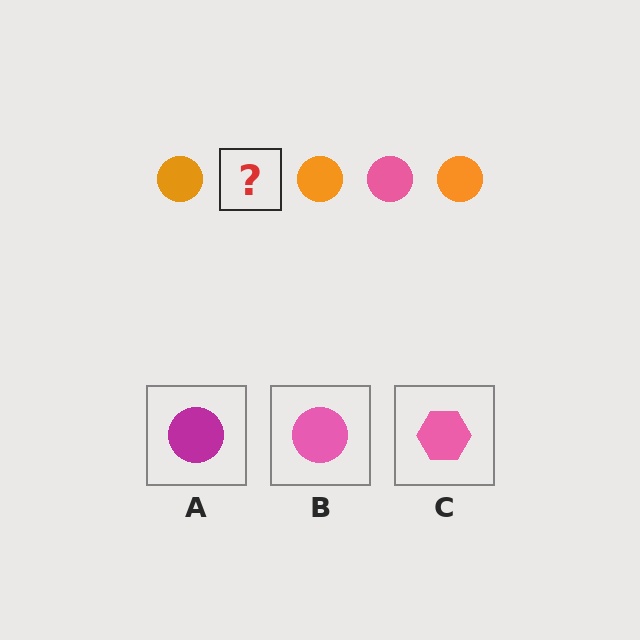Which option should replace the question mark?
Option B.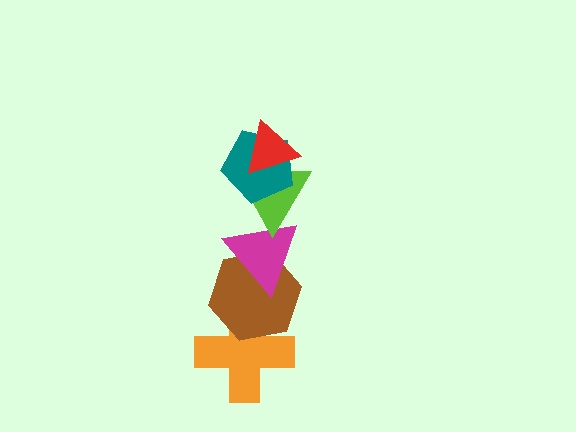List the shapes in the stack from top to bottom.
From top to bottom: the red triangle, the teal pentagon, the lime triangle, the magenta triangle, the brown hexagon, the orange cross.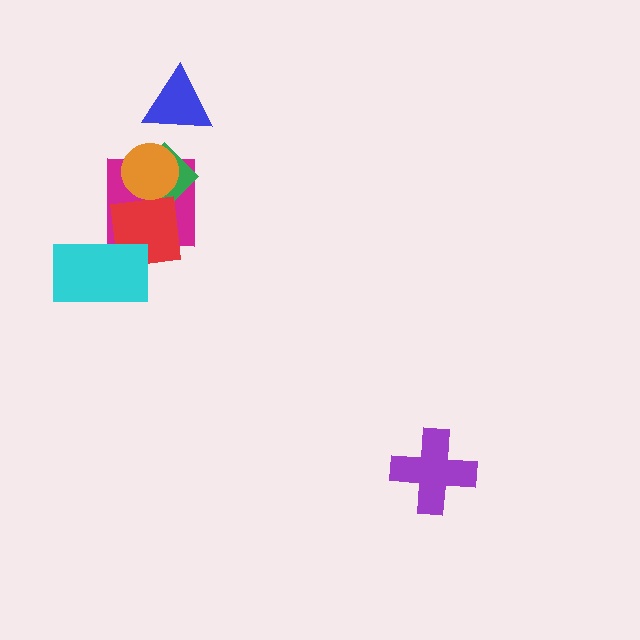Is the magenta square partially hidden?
Yes, it is partially covered by another shape.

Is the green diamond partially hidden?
Yes, it is partially covered by another shape.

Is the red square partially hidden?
Yes, it is partially covered by another shape.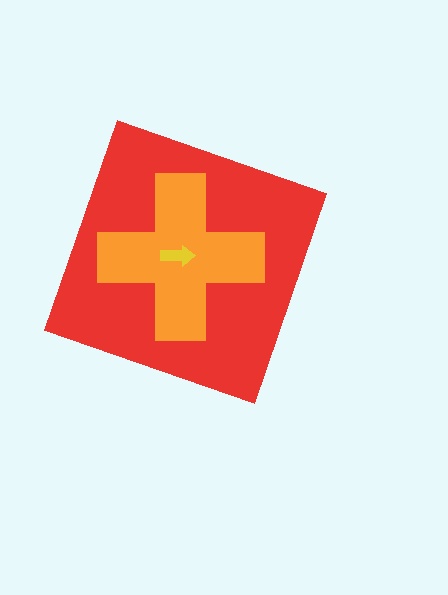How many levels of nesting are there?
3.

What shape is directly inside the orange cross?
The yellow arrow.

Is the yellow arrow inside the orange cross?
Yes.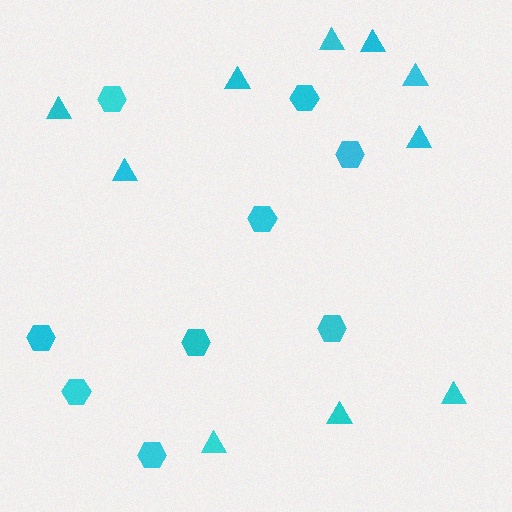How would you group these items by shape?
There are 2 groups: one group of hexagons (9) and one group of triangles (10).